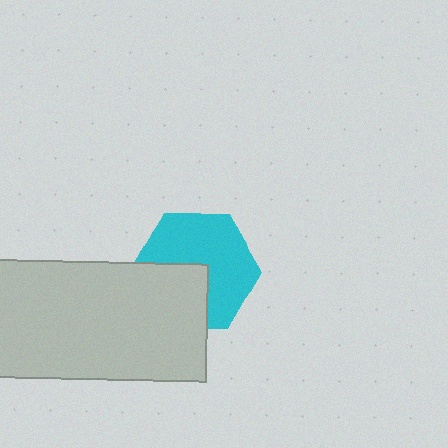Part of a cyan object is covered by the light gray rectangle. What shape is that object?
It is a hexagon.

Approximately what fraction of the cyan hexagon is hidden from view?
Roughly 37% of the cyan hexagon is hidden behind the light gray rectangle.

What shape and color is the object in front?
The object in front is a light gray rectangle.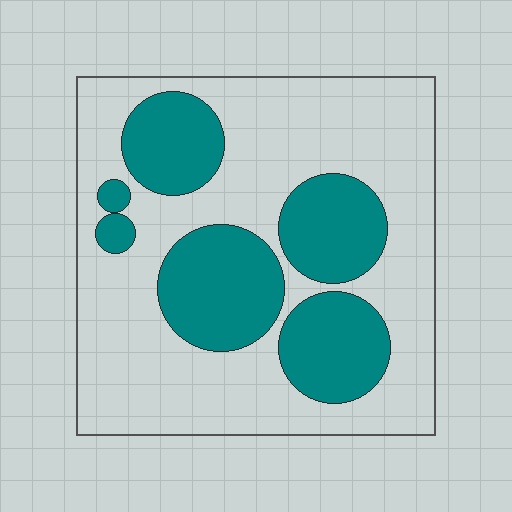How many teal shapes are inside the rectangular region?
6.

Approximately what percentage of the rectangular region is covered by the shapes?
Approximately 35%.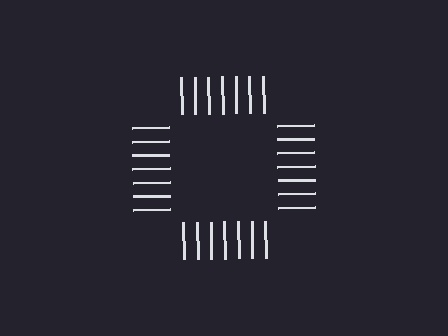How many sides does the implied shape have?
4 sides — the line-ends trace a square.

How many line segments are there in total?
28 — 7 along each of the 4 edges.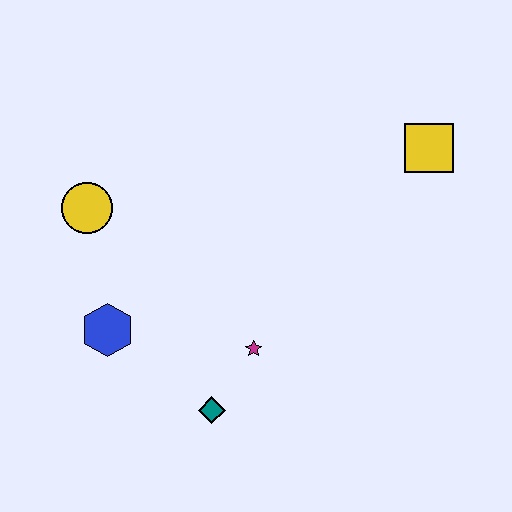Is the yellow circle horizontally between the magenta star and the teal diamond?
No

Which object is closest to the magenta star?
The teal diamond is closest to the magenta star.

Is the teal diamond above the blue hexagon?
No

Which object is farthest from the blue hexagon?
The yellow square is farthest from the blue hexagon.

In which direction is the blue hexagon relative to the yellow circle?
The blue hexagon is below the yellow circle.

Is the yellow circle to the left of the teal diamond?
Yes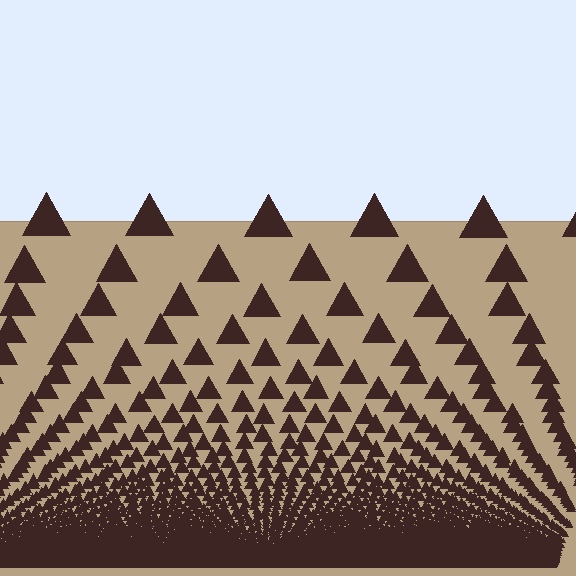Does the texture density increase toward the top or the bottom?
Density increases toward the bottom.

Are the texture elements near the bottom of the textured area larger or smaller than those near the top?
Smaller. The gradient is inverted — elements near the bottom are smaller and denser.